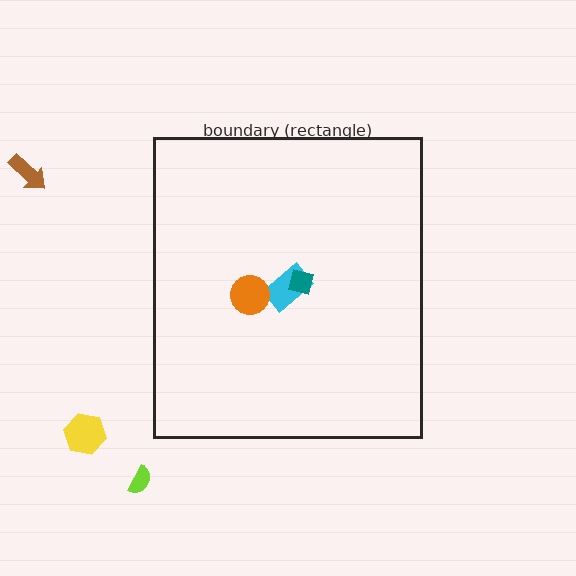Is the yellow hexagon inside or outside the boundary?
Outside.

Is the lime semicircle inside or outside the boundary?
Outside.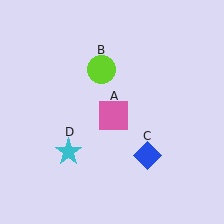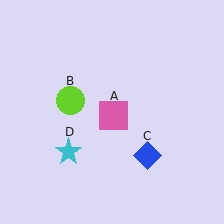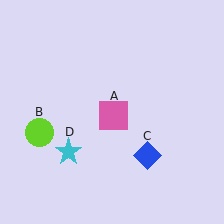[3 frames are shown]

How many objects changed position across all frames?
1 object changed position: lime circle (object B).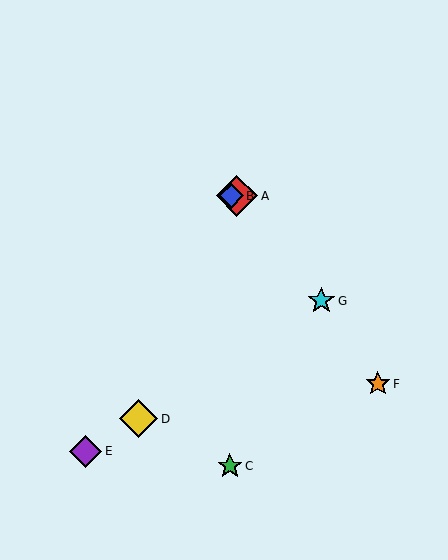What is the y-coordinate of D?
Object D is at y≈419.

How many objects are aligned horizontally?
2 objects (A, B) are aligned horizontally.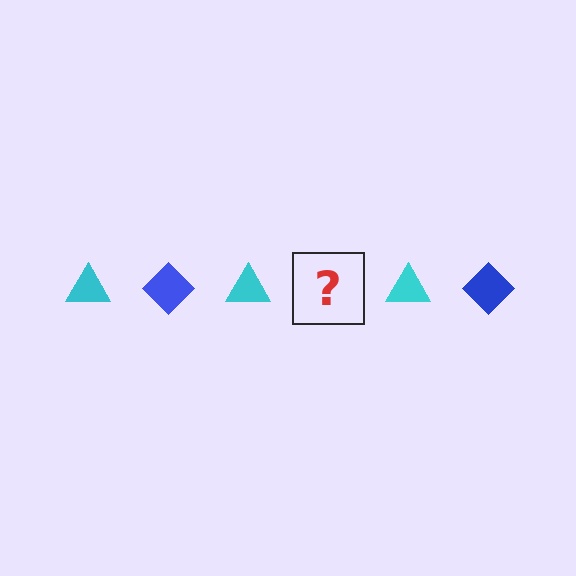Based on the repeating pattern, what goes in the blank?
The blank should be a blue diamond.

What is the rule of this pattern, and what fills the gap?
The rule is that the pattern alternates between cyan triangle and blue diamond. The gap should be filled with a blue diamond.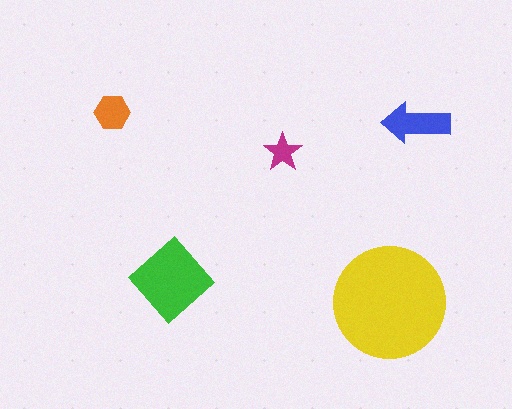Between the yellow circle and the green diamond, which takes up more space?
The yellow circle.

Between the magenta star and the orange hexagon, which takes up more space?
The orange hexagon.